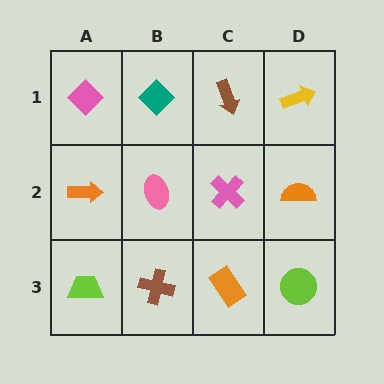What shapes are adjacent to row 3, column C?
A pink cross (row 2, column C), a brown cross (row 3, column B), a lime circle (row 3, column D).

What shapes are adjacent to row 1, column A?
An orange arrow (row 2, column A), a teal diamond (row 1, column B).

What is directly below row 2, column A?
A lime trapezoid.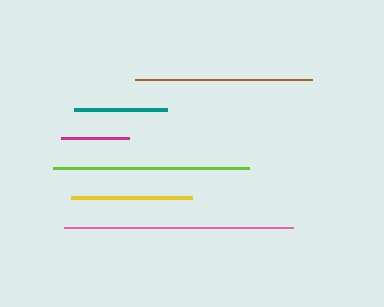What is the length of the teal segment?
The teal segment is approximately 92 pixels long.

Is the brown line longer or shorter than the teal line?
The brown line is longer than the teal line.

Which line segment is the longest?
The pink line is the longest at approximately 229 pixels.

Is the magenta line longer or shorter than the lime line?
The lime line is longer than the magenta line.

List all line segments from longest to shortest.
From longest to shortest: pink, lime, brown, yellow, teal, magenta.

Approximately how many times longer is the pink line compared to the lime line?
The pink line is approximately 1.2 times the length of the lime line.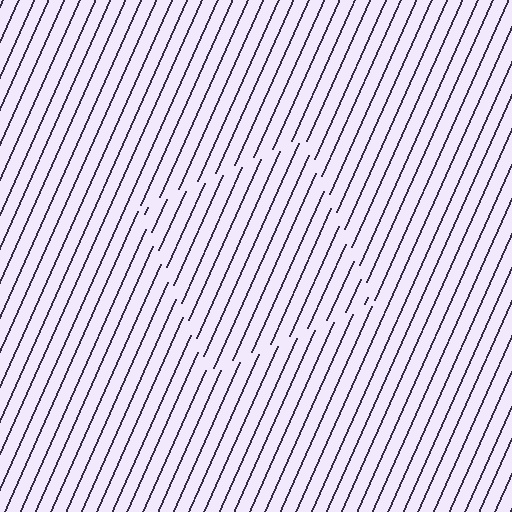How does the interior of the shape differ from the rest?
The interior of the shape contains the same grating, shifted by half a period — the contour is defined by the phase discontinuity where line-ends from the inner and outer gratings abut.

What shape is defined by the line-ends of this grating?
An illusory square. The interior of the shape contains the same grating, shifted by half a period — the contour is defined by the phase discontinuity where line-ends from the inner and outer gratings abut.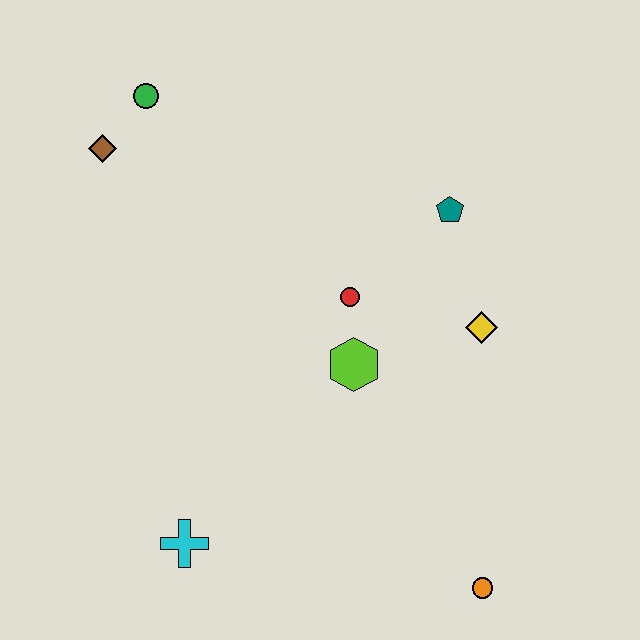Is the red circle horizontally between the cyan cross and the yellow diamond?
Yes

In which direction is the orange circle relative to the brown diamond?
The orange circle is below the brown diamond.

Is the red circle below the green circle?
Yes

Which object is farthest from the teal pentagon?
The cyan cross is farthest from the teal pentagon.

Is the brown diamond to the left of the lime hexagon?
Yes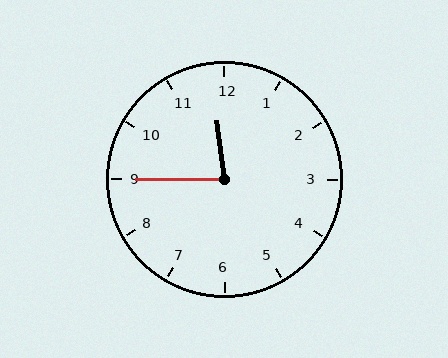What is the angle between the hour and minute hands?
Approximately 82 degrees.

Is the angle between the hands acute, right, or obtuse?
It is acute.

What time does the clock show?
11:45.